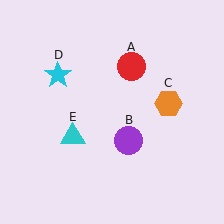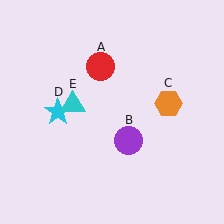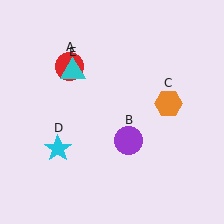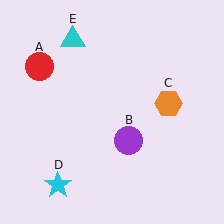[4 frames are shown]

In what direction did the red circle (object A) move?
The red circle (object A) moved left.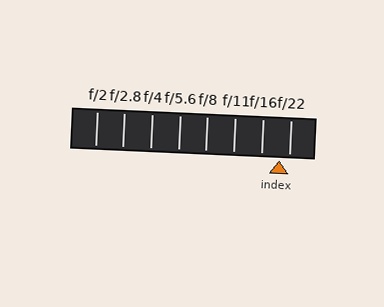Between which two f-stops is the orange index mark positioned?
The index mark is between f/16 and f/22.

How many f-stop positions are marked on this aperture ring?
There are 8 f-stop positions marked.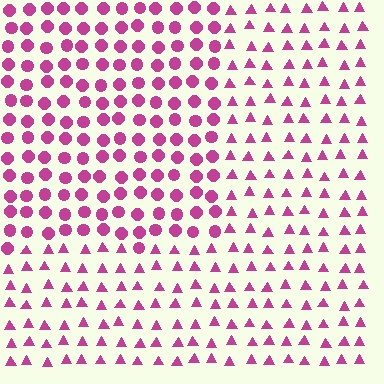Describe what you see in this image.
The image is filled with small magenta elements arranged in a uniform grid. A rectangle-shaped region contains circles, while the surrounding area contains triangles. The boundary is defined purely by the change in element shape.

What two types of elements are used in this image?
The image uses circles inside the rectangle region and triangles outside it.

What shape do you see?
I see a rectangle.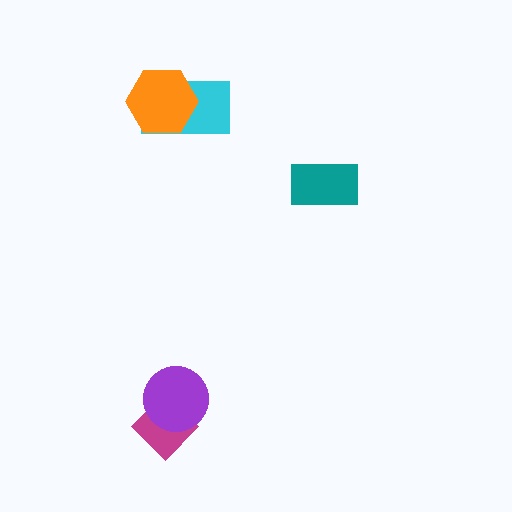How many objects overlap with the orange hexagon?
1 object overlaps with the orange hexagon.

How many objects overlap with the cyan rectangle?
1 object overlaps with the cyan rectangle.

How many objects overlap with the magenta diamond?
1 object overlaps with the magenta diamond.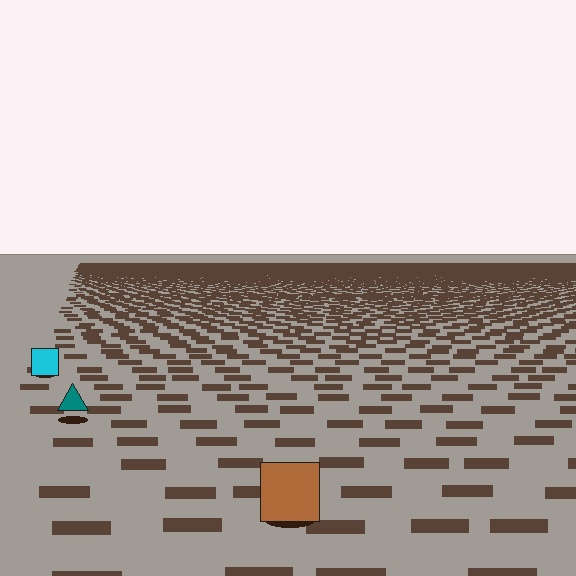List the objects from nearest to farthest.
From nearest to farthest: the brown square, the teal triangle, the cyan square.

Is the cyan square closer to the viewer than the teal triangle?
No. The teal triangle is closer — you can tell from the texture gradient: the ground texture is coarser near it.